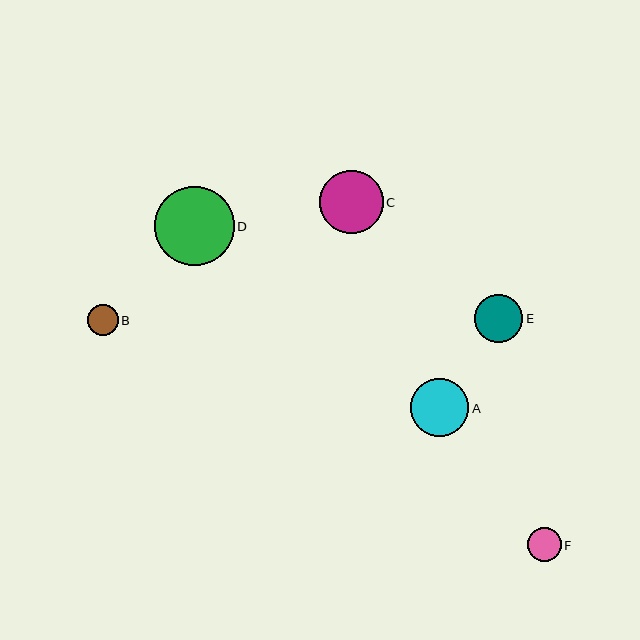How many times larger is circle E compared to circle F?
Circle E is approximately 1.4 times the size of circle F.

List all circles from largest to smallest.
From largest to smallest: D, C, A, E, F, B.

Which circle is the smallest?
Circle B is the smallest with a size of approximately 31 pixels.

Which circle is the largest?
Circle D is the largest with a size of approximately 80 pixels.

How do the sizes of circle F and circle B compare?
Circle F and circle B are approximately the same size.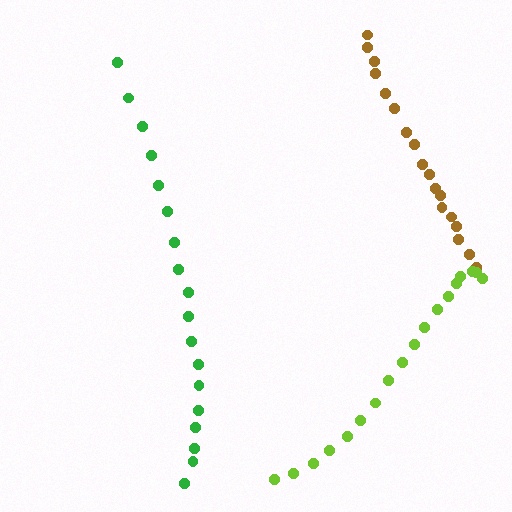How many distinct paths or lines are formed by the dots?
There are 3 distinct paths.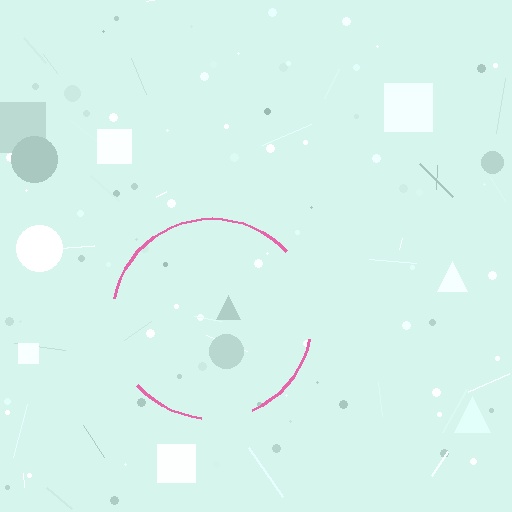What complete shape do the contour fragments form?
The contour fragments form a circle.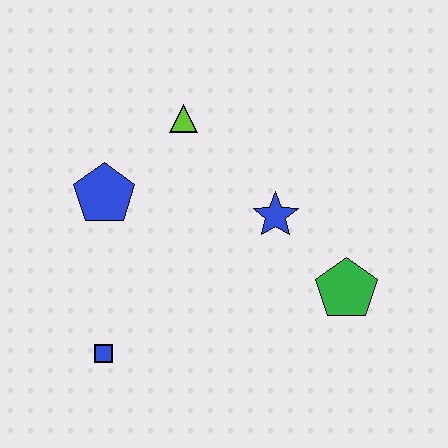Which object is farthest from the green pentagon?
The blue pentagon is farthest from the green pentagon.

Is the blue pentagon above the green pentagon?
Yes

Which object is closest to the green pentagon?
The blue star is closest to the green pentagon.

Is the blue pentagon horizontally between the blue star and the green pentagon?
No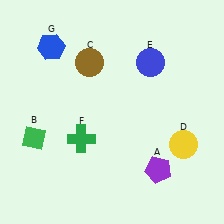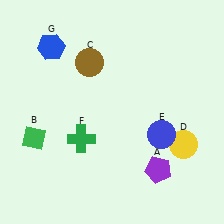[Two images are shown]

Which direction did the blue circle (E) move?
The blue circle (E) moved down.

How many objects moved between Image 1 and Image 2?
1 object moved between the two images.